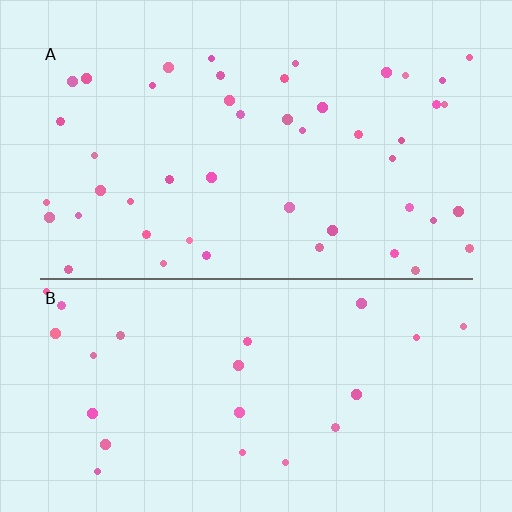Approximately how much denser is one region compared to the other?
Approximately 2.0× — region A over region B.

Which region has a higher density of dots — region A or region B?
A (the top).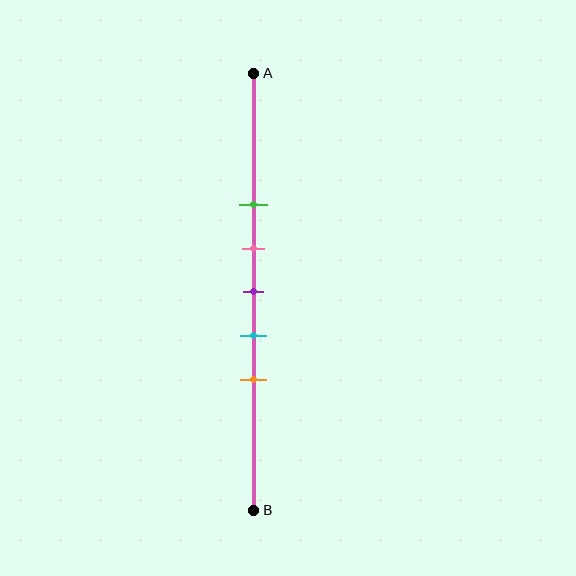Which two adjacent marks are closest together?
The pink and purple marks are the closest adjacent pair.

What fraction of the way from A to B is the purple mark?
The purple mark is approximately 50% (0.5) of the way from A to B.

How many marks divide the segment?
There are 5 marks dividing the segment.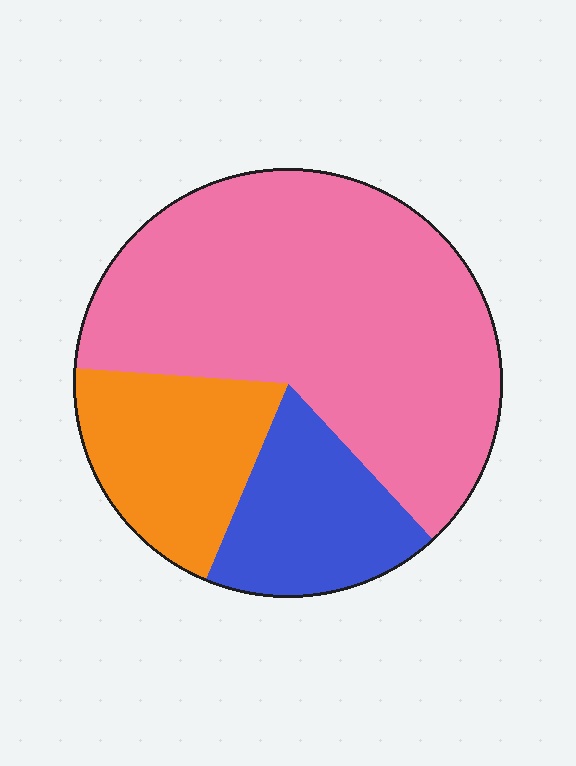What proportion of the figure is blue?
Blue covers roughly 20% of the figure.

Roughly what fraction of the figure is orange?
Orange covers around 20% of the figure.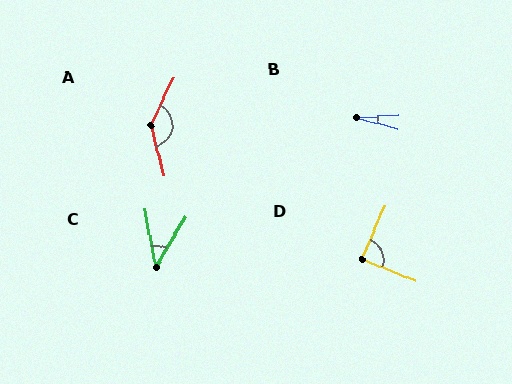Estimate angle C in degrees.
Approximately 41 degrees.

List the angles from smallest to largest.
B (20°), C (41°), D (88°), A (140°).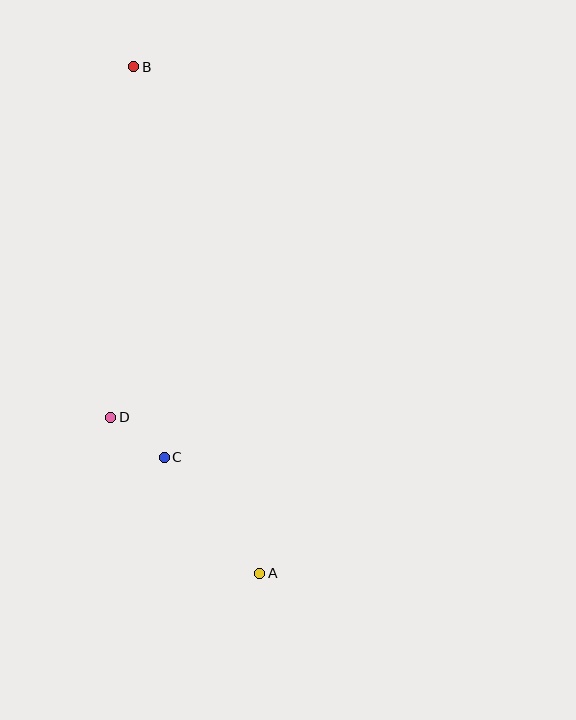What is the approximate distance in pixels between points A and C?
The distance between A and C is approximately 150 pixels.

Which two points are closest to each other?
Points C and D are closest to each other.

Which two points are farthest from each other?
Points A and B are farthest from each other.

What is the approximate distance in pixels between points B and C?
The distance between B and C is approximately 391 pixels.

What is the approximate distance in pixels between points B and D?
The distance between B and D is approximately 351 pixels.